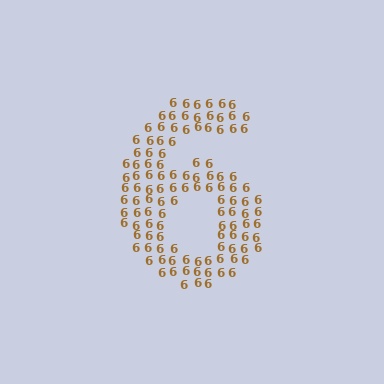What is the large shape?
The large shape is the digit 6.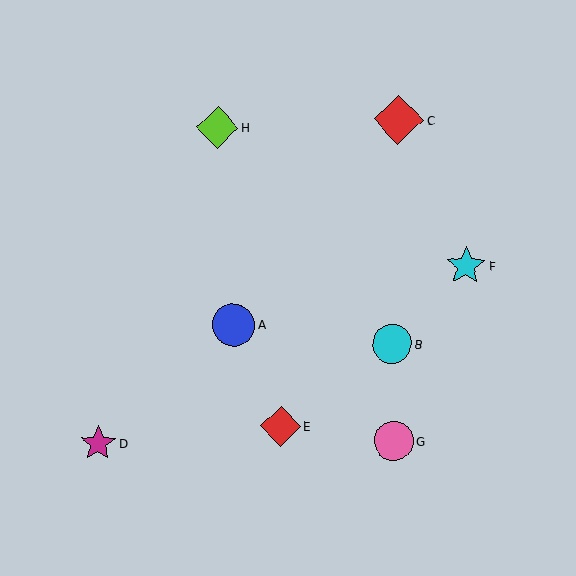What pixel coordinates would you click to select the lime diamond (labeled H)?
Click at (217, 127) to select the lime diamond H.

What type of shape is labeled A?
Shape A is a blue circle.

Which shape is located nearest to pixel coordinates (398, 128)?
The red diamond (labeled C) at (399, 120) is nearest to that location.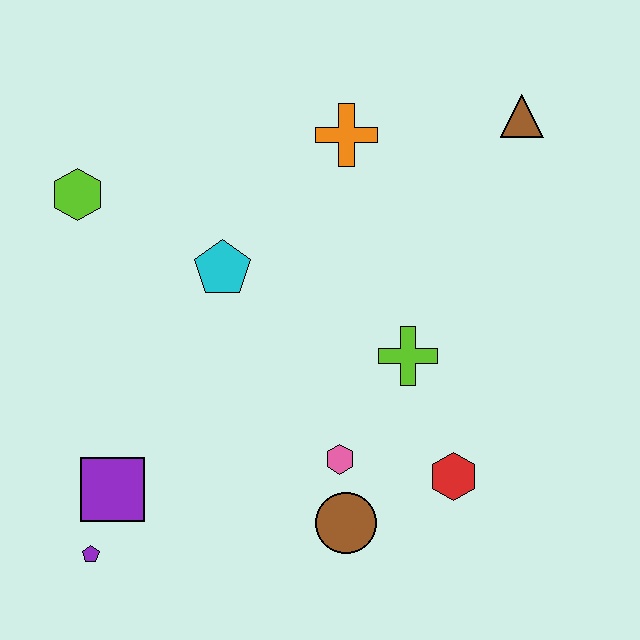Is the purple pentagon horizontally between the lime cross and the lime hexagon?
Yes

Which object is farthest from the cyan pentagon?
The brown triangle is farthest from the cyan pentagon.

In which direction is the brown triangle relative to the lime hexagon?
The brown triangle is to the right of the lime hexagon.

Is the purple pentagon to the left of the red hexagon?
Yes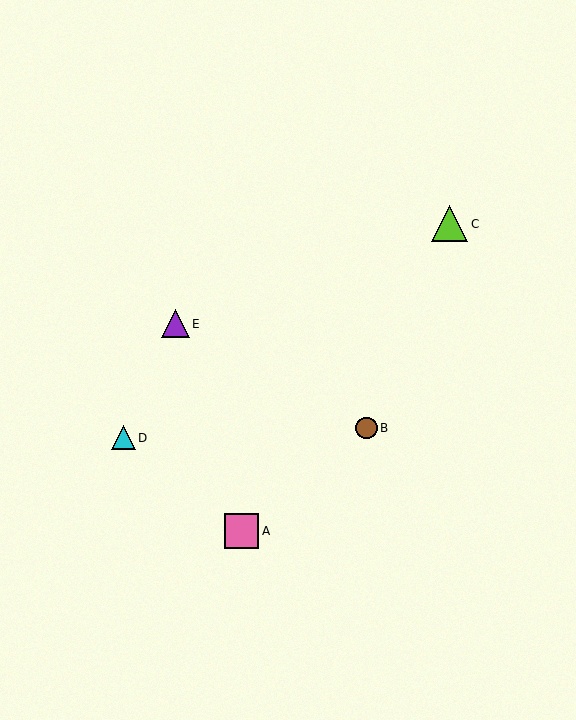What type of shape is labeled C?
Shape C is a lime triangle.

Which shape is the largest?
The lime triangle (labeled C) is the largest.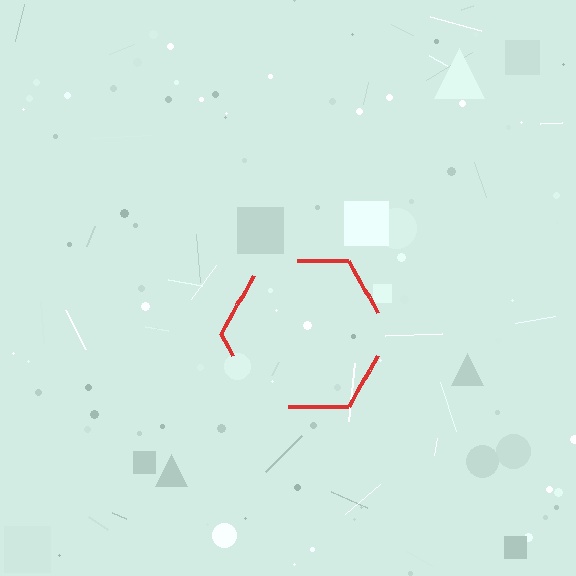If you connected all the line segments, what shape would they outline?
They would outline a hexagon.